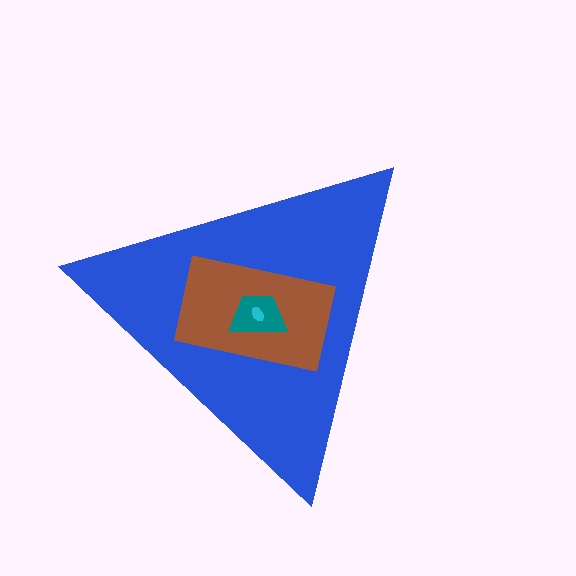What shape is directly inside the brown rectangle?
The teal trapezoid.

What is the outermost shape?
The blue triangle.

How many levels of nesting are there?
4.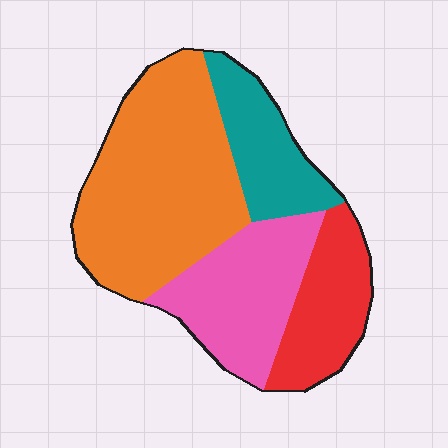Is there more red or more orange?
Orange.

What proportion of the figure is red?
Red takes up about one sixth (1/6) of the figure.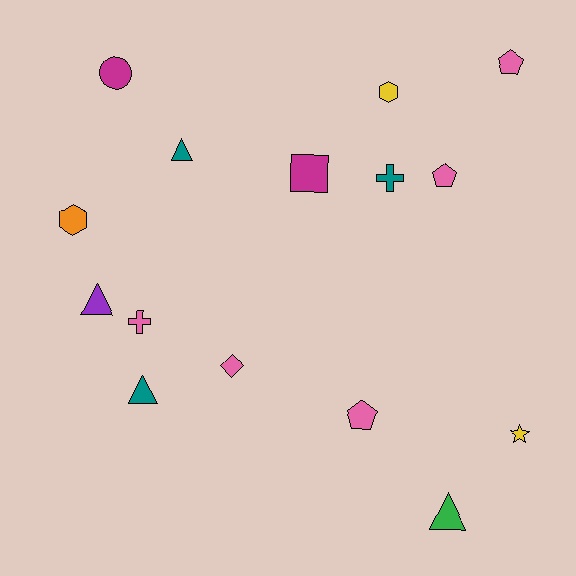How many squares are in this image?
There is 1 square.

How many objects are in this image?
There are 15 objects.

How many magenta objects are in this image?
There are 2 magenta objects.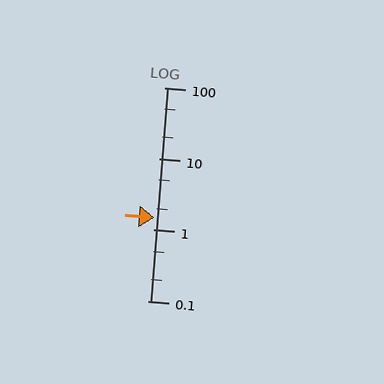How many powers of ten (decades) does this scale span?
The scale spans 3 decades, from 0.1 to 100.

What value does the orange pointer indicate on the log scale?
The pointer indicates approximately 1.5.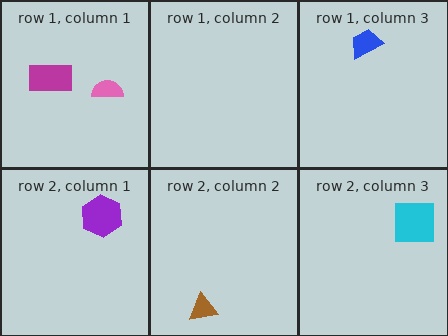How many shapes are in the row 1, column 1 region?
2.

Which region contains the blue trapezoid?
The row 1, column 3 region.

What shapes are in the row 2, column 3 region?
The cyan square.